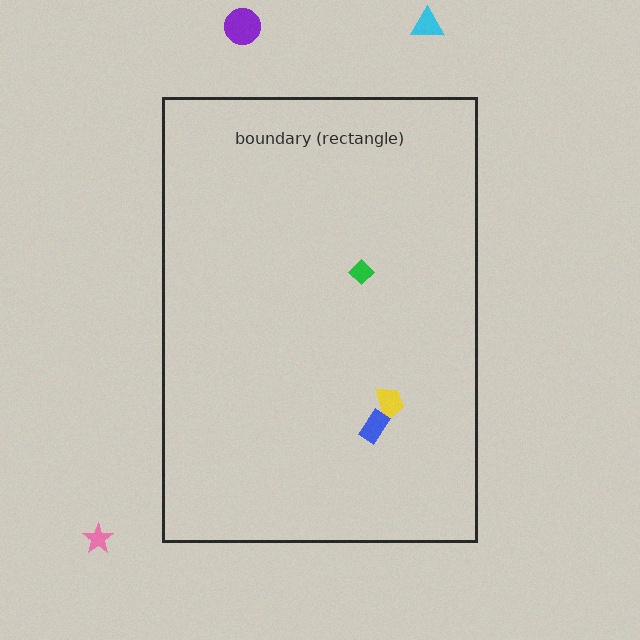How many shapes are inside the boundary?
3 inside, 3 outside.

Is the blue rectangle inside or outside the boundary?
Inside.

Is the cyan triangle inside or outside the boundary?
Outside.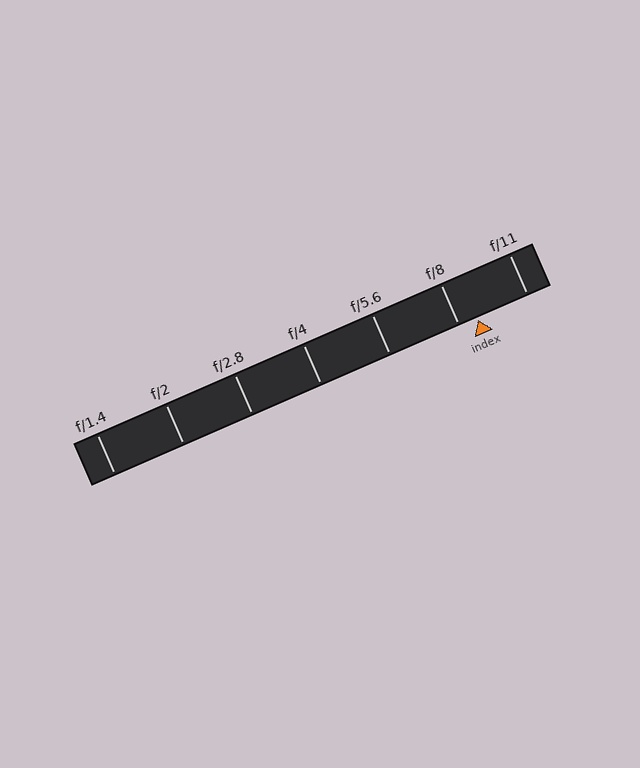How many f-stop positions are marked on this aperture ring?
There are 7 f-stop positions marked.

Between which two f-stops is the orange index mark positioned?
The index mark is between f/8 and f/11.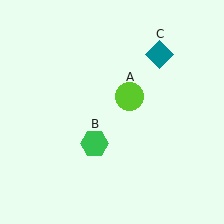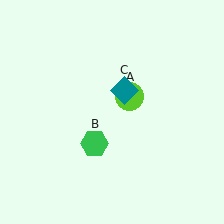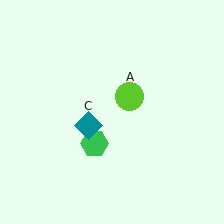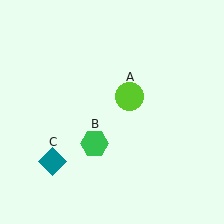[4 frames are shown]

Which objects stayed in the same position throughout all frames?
Lime circle (object A) and green hexagon (object B) remained stationary.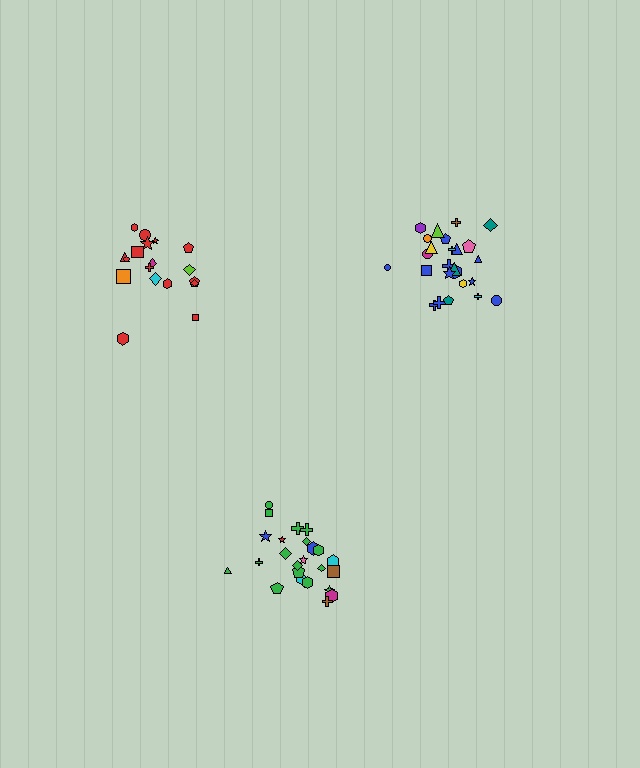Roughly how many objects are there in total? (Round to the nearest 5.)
Roughly 70 objects in total.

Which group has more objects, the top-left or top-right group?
The top-right group.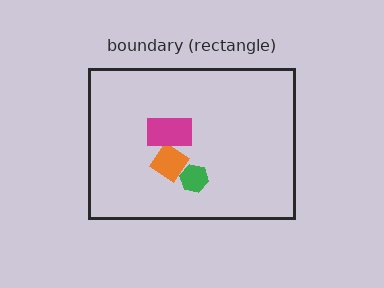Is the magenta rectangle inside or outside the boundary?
Inside.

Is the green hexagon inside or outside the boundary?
Inside.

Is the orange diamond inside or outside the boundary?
Inside.